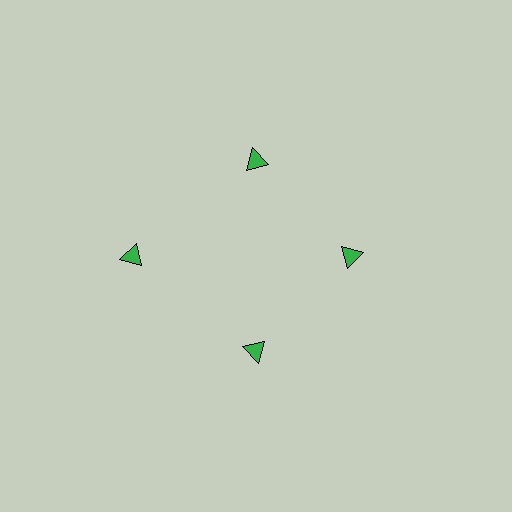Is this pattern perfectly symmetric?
No. The 4 green triangles are arranged in a ring, but one element near the 9 o'clock position is pushed outward from the center, breaking the 4-fold rotational symmetry.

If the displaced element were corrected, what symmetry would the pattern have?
It would have 4-fold rotational symmetry — the pattern would map onto itself every 90 degrees.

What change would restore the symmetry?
The symmetry would be restored by moving it inward, back onto the ring so that all 4 triangles sit at equal angles and equal distance from the center.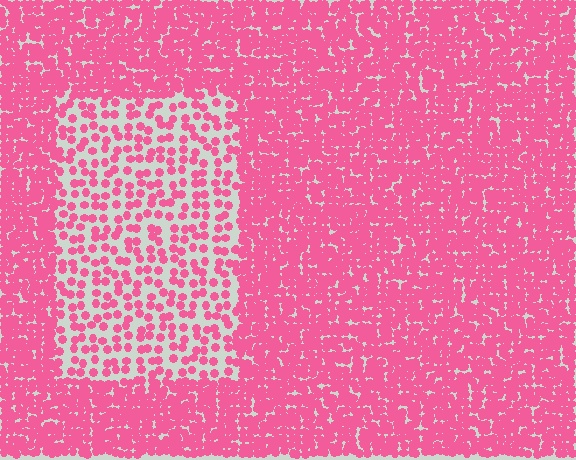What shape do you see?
I see a rectangle.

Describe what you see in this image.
The image contains small pink elements arranged at two different densities. A rectangle-shaped region is visible where the elements are less densely packed than the surrounding area.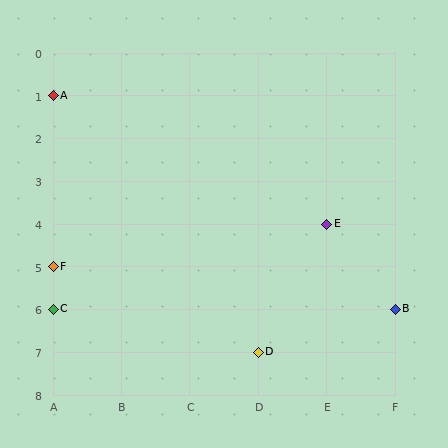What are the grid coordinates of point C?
Point C is at grid coordinates (A, 6).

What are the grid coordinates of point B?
Point B is at grid coordinates (F, 6).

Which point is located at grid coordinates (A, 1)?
Point A is at (A, 1).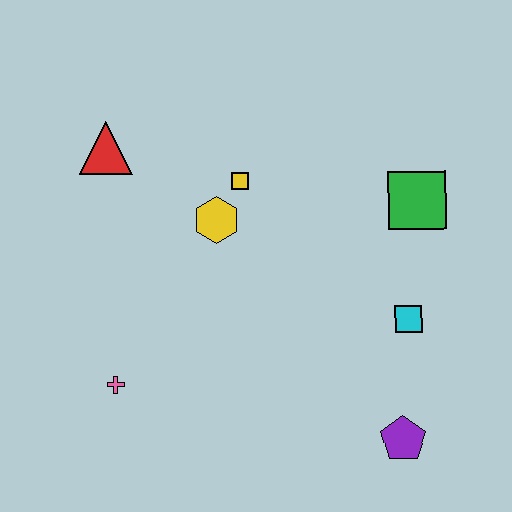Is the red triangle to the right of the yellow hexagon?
No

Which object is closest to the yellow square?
The yellow hexagon is closest to the yellow square.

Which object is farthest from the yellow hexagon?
The purple pentagon is farthest from the yellow hexagon.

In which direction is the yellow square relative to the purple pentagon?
The yellow square is above the purple pentagon.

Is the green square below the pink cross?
No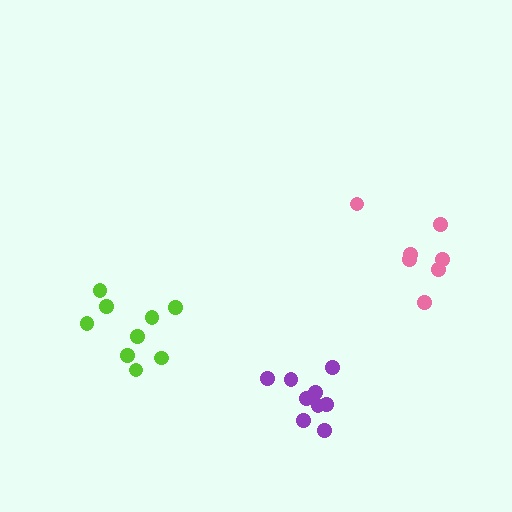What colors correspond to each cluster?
The clusters are colored: purple, pink, lime.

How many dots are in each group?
Group 1: 9 dots, Group 2: 7 dots, Group 3: 9 dots (25 total).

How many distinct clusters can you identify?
There are 3 distinct clusters.